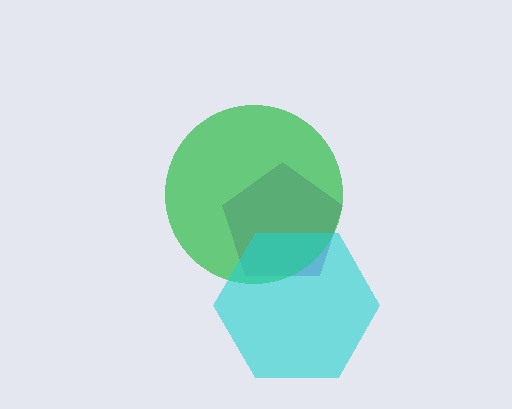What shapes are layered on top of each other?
The layered shapes are: a purple pentagon, a green circle, a cyan hexagon.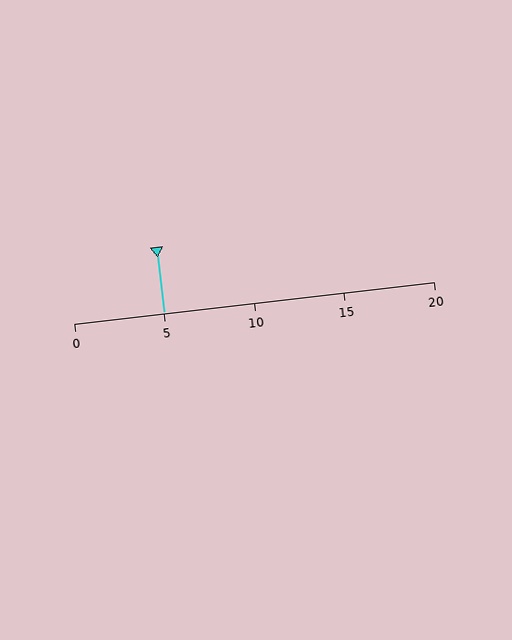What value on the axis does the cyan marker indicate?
The marker indicates approximately 5.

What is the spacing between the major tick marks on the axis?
The major ticks are spaced 5 apart.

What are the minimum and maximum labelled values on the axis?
The axis runs from 0 to 20.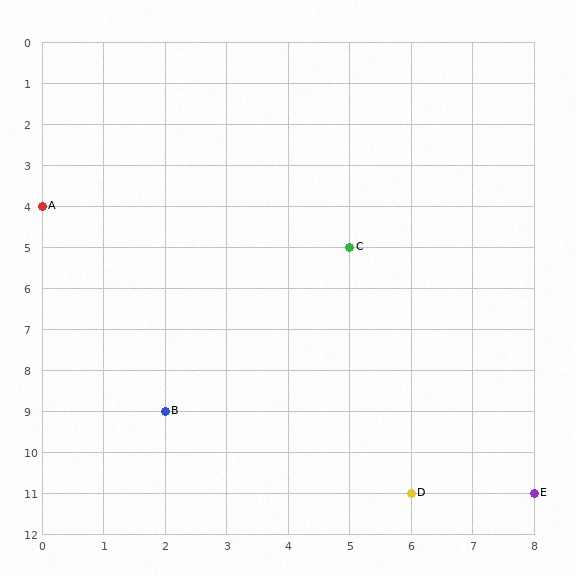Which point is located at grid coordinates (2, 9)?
Point B is at (2, 9).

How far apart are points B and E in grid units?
Points B and E are 6 columns and 2 rows apart (about 6.3 grid units diagonally).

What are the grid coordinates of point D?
Point D is at grid coordinates (6, 11).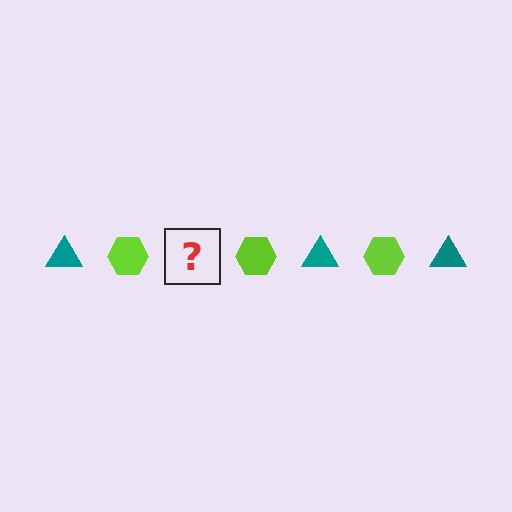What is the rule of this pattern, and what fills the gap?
The rule is that the pattern alternates between teal triangle and lime hexagon. The gap should be filled with a teal triangle.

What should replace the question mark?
The question mark should be replaced with a teal triangle.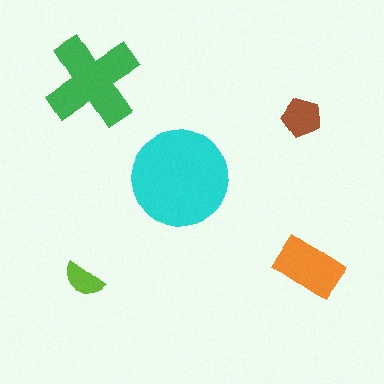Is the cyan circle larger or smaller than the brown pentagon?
Larger.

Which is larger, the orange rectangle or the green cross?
The green cross.